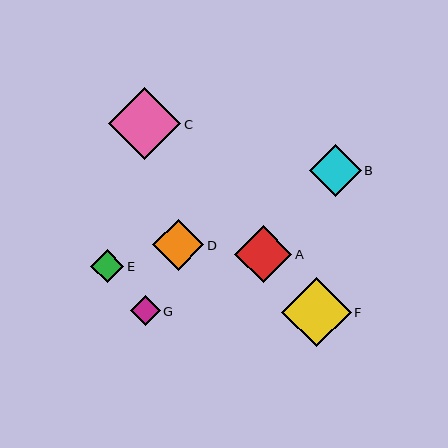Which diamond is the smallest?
Diamond G is the smallest with a size of approximately 29 pixels.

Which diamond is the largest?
Diamond C is the largest with a size of approximately 72 pixels.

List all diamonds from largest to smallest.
From largest to smallest: C, F, A, B, D, E, G.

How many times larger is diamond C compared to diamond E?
Diamond C is approximately 2.2 times the size of diamond E.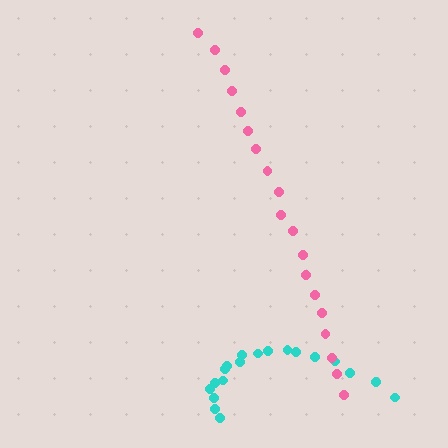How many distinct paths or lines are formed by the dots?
There are 2 distinct paths.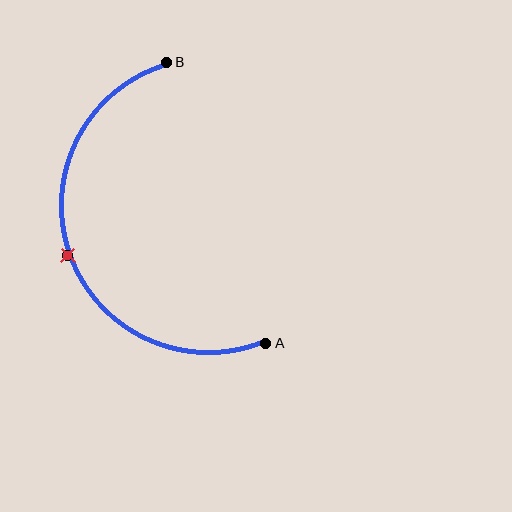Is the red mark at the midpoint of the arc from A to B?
Yes. The red mark lies on the arc at equal arc-length from both A and B — it is the arc midpoint.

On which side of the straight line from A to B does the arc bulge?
The arc bulges to the left of the straight line connecting A and B.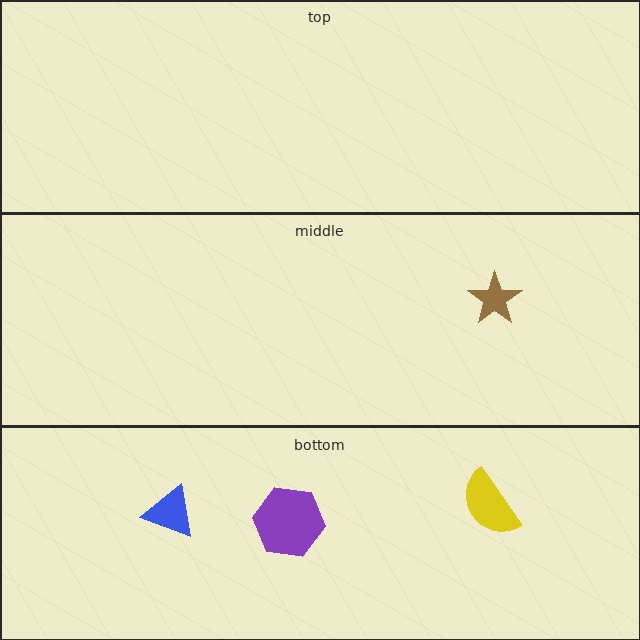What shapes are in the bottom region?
The yellow semicircle, the blue triangle, the purple hexagon.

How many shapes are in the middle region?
1.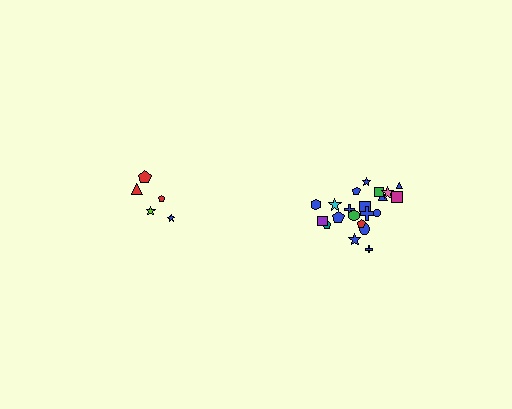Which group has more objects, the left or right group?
The right group.